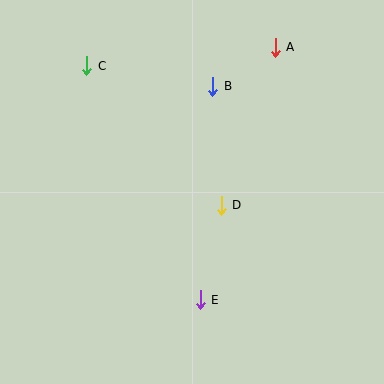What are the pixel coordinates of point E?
Point E is at (200, 300).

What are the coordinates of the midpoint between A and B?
The midpoint between A and B is at (244, 67).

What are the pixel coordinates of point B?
Point B is at (213, 86).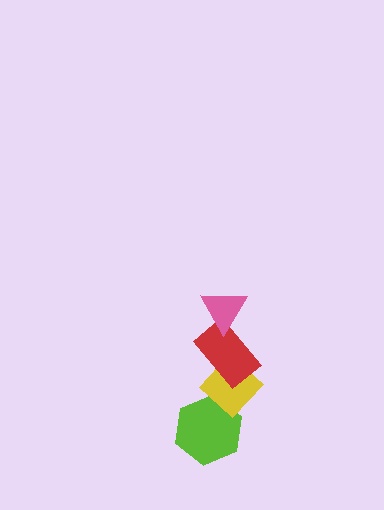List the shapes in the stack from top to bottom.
From top to bottom: the pink triangle, the red rectangle, the yellow diamond, the lime hexagon.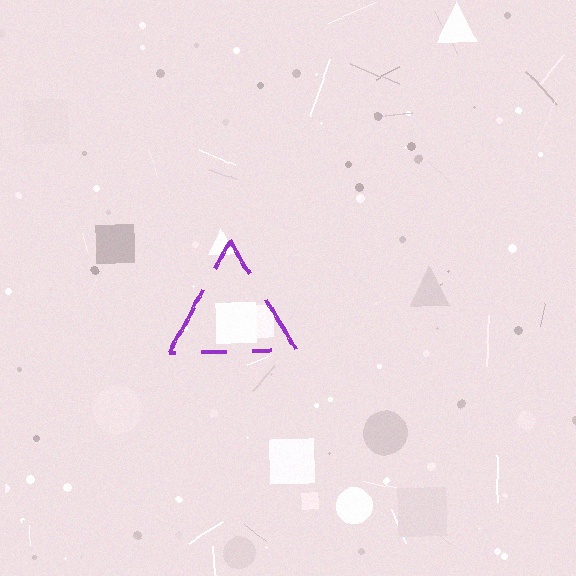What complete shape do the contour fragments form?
The contour fragments form a triangle.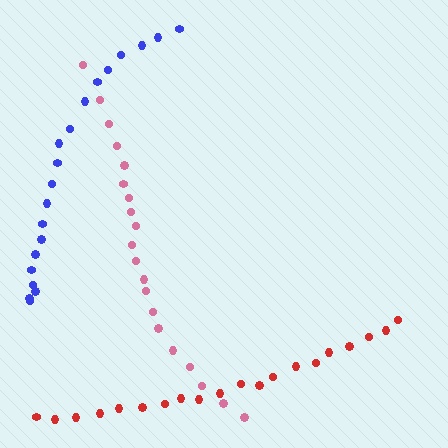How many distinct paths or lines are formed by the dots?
There are 3 distinct paths.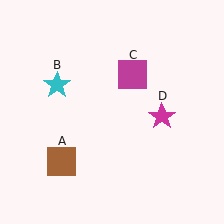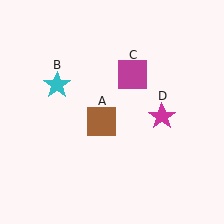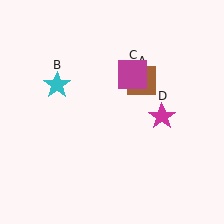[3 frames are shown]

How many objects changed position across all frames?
1 object changed position: brown square (object A).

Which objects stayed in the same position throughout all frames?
Cyan star (object B) and magenta square (object C) and magenta star (object D) remained stationary.